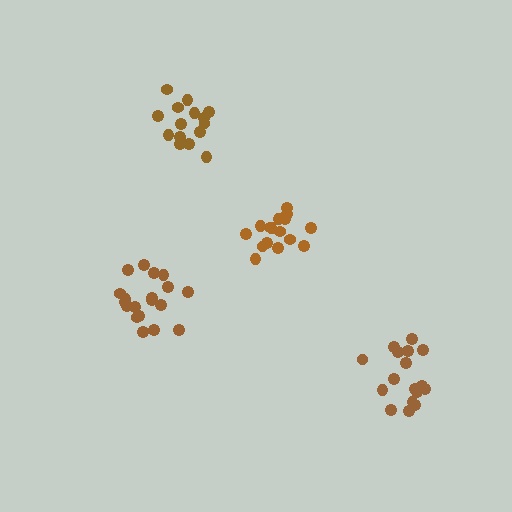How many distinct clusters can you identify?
There are 4 distinct clusters.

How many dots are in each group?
Group 1: 20 dots, Group 2: 15 dots, Group 3: 17 dots, Group 4: 16 dots (68 total).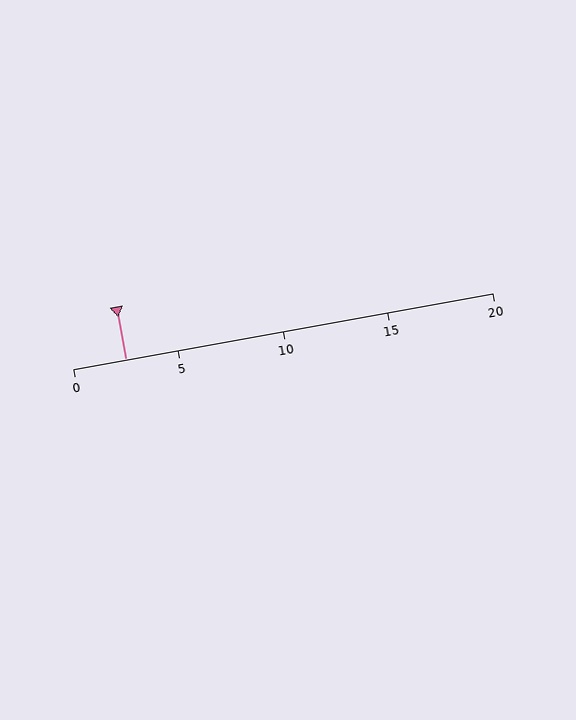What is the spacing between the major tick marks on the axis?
The major ticks are spaced 5 apart.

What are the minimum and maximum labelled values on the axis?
The axis runs from 0 to 20.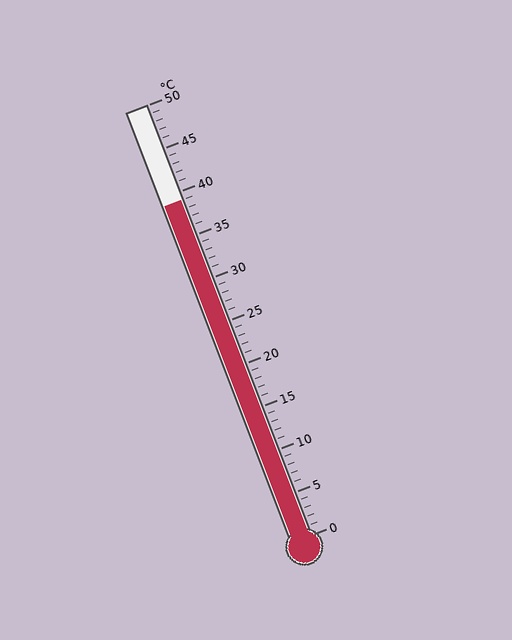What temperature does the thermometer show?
The thermometer shows approximately 39°C.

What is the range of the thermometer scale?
The thermometer scale ranges from 0°C to 50°C.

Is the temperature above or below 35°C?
The temperature is above 35°C.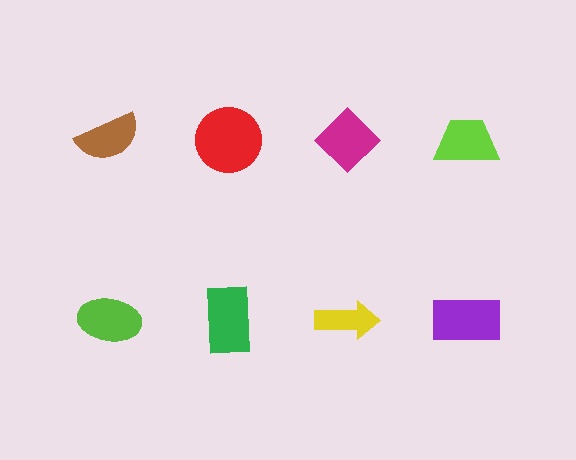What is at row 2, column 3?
A yellow arrow.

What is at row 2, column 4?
A purple rectangle.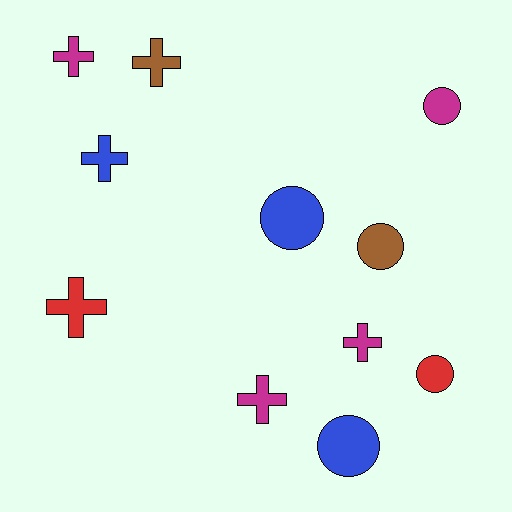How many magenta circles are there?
There is 1 magenta circle.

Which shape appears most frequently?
Cross, with 6 objects.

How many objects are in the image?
There are 11 objects.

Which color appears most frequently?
Magenta, with 4 objects.